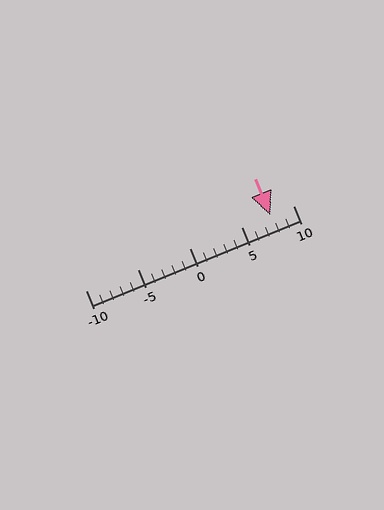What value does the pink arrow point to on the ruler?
The pink arrow points to approximately 8.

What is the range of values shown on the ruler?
The ruler shows values from -10 to 10.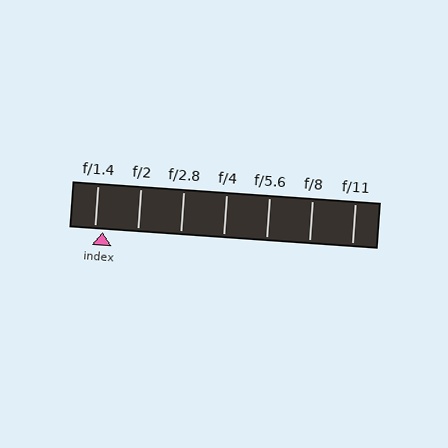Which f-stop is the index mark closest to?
The index mark is closest to f/1.4.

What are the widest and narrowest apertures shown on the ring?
The widest aperture shown is f/1.4 and the narrowest is f/11.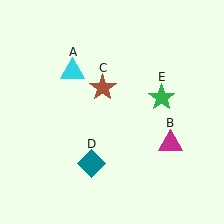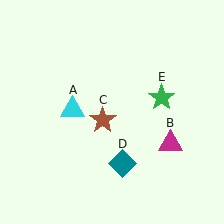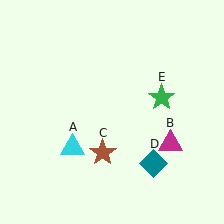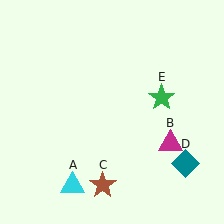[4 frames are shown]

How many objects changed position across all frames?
3 objects changed position: cyan triangle (object A), brown star (object C), teal diamond (object D).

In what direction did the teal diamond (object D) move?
The teal diamond (object D) moved right.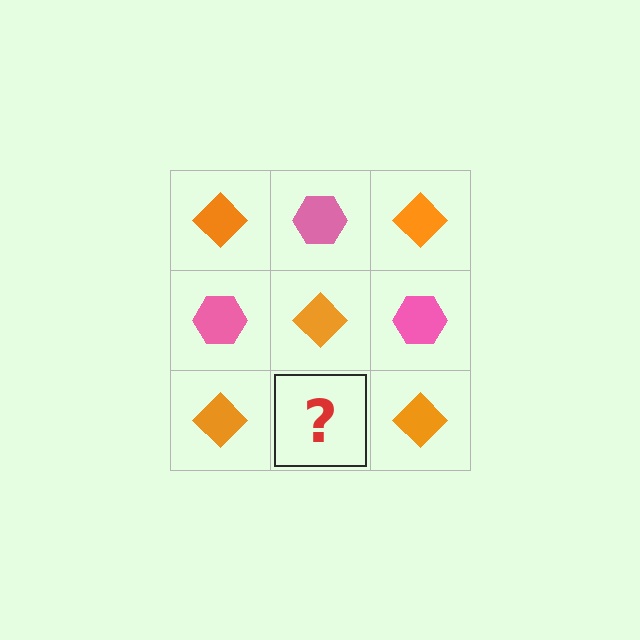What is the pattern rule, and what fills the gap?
The rule is that it alternates orange diamond and pink hexagon in a checkerboard pattern. The gap should be filled with a pink hexagon.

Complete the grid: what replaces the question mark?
The question mark should be replaced with a pink hexagon.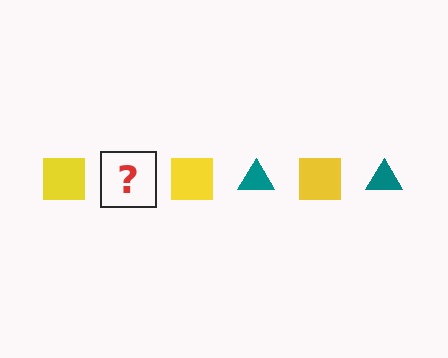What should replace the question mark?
The question mark should be replaced with a teal triangle.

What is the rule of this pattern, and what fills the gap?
The rule is that the pattern alternates between yellow square and teal triangle. The gap should be filled with a teal triangle.